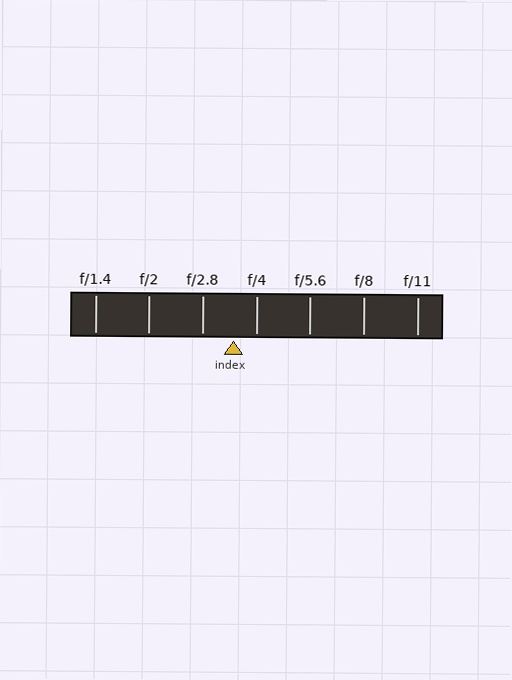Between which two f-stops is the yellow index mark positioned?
The index mark is between f/2.8 and f/4.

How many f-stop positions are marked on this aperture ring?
There are 7 f-stop positions marked.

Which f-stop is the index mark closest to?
The index mark is closest to f/4.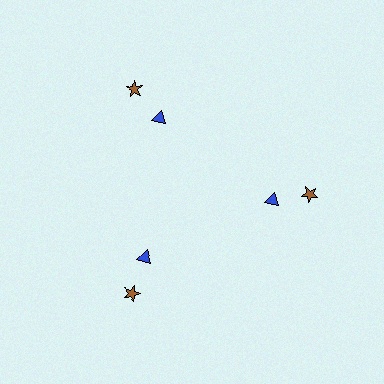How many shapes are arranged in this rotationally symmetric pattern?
There are 6 shapes, arranged in 3 groups of 2.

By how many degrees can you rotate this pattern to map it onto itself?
The pattern maps onto itself every 120 degrees of rotation.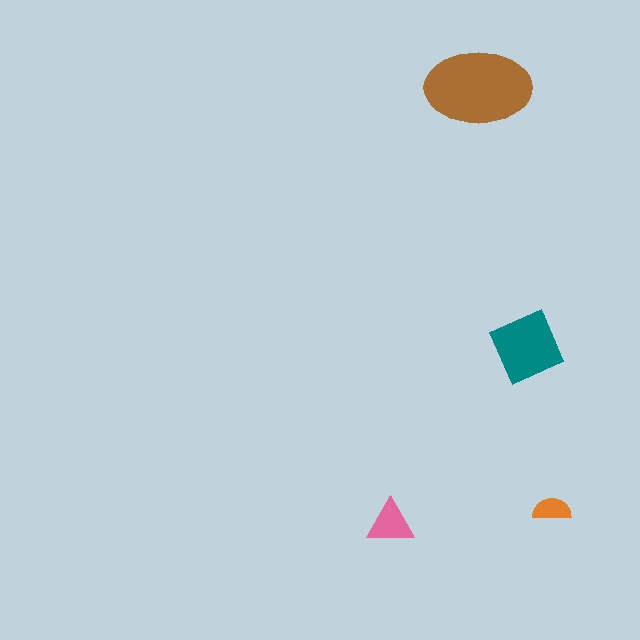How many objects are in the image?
There are 4 objects in the image.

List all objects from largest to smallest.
The brown ellipse, the teal diamond, the pink triangle, the orange semicircle.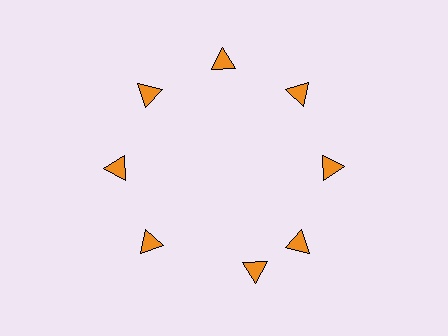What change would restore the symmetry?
The symmetry would be restored by rotating it back into even spacing with its neighbors so that all 8 triangles sit at equal angles and equal distance from the center.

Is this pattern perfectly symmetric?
No. The 8 orange triangles are arranged in a ring, but one element near the 6 o'clock position is rotated out of alignment along the ring, breaking the 8-fold rotational symmetry.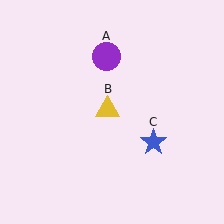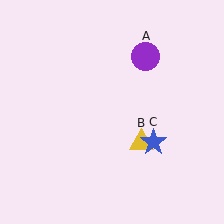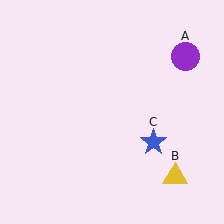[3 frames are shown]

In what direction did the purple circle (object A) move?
The purple circle (object A) moved right.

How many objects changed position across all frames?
2 objects changed position: purple circle (object A), yellow triangle (object B).